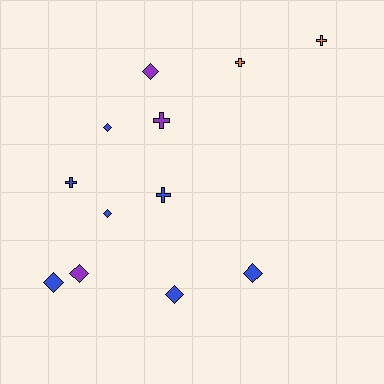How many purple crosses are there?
There is 1 purple cross.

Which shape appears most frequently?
Diamond, with 7 objects.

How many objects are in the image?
There are 12 objects.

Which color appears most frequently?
Blue, with 7 objects.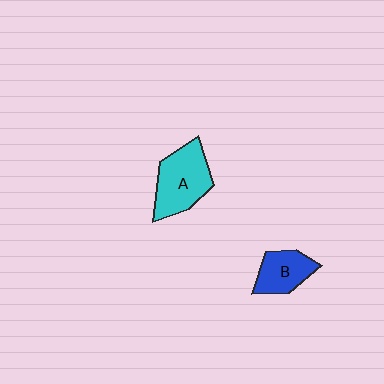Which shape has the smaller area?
Shape B (blue).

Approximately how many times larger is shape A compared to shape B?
Approximately 1.5 times.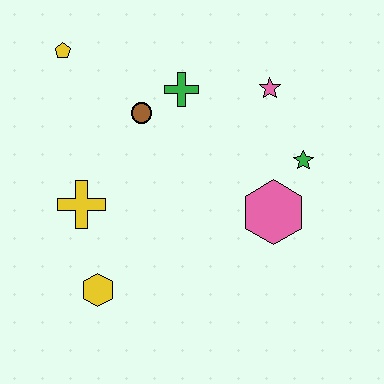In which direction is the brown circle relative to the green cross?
The brown circle is to the left of the green cross.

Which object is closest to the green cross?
The brown circle is closest to the green cross.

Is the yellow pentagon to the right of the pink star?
No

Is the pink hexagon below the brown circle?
Yes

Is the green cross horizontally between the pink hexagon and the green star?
No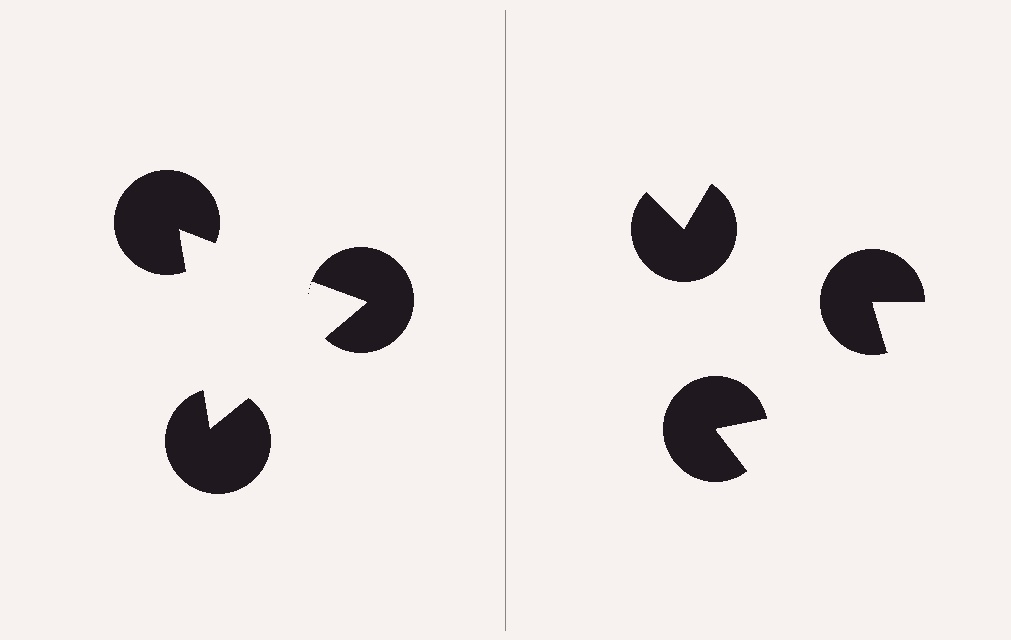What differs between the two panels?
The pac-man discs are positioned identically on both sides; only the wedge orientations differ. On the left they align to a triangle; on the right they are misaligned.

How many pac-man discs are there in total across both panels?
6 — 3 on each side.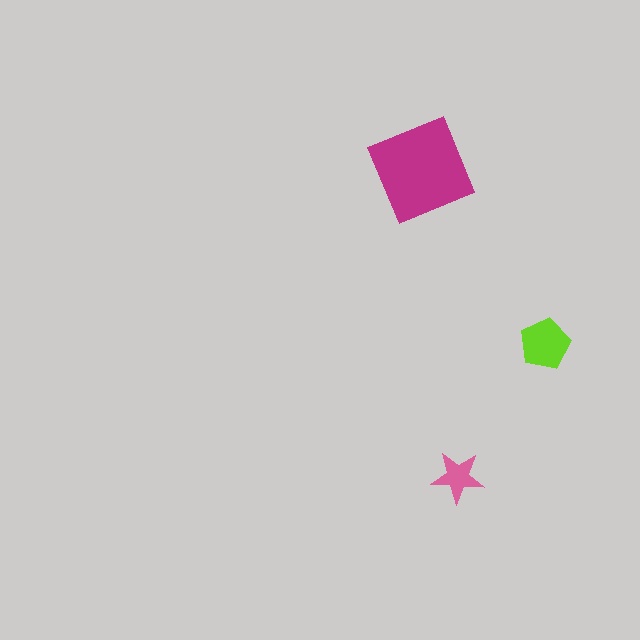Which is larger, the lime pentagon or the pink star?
The lime pentagon.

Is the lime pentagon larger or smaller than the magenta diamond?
Smaller.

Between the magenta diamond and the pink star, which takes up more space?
The magenta diamond.